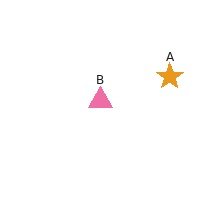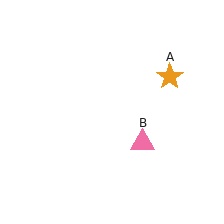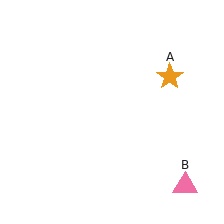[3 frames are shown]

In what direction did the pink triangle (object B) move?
The pink triangle (object B) moved down and to the right.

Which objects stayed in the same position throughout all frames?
Orange star (object A) remained stationary.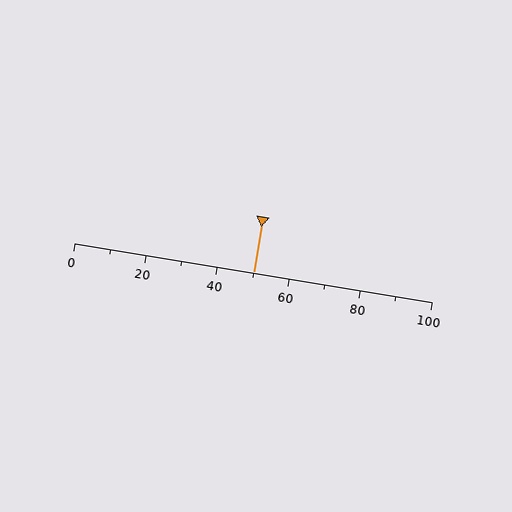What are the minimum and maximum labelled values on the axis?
The axis runs from 0 to 100.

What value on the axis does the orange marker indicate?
The marker indicates approximately 50.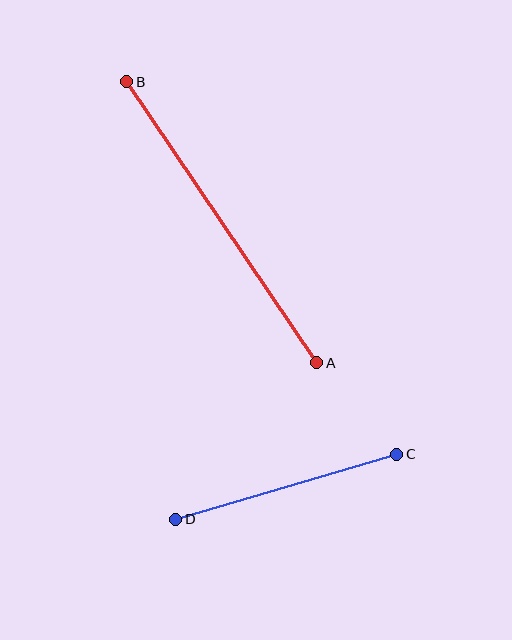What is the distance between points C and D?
The distance is approximately 230 pixels.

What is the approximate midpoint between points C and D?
The midpoint is at approximately (286, 487) pixels.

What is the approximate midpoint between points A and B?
The midpoint is at approximately (222, 222) pixels.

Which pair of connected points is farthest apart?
Points A and B are farthest apart.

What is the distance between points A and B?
The distance is approximately 339 pixels.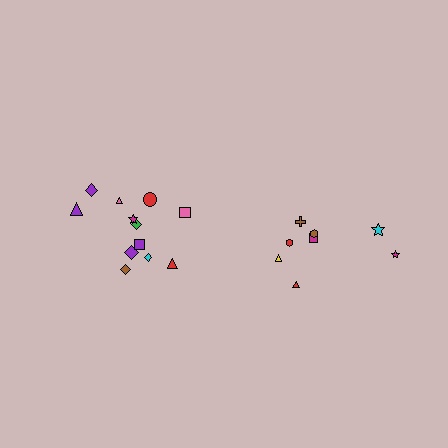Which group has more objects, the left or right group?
The left group.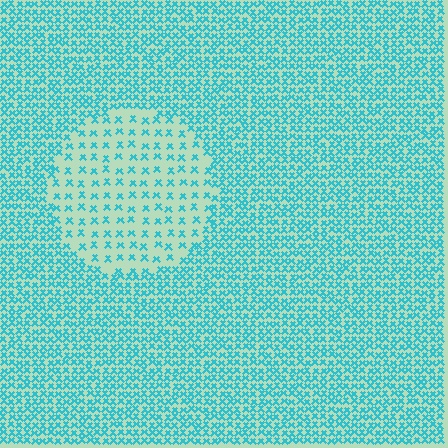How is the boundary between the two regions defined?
The boundary is defined by a change in element density (approximately 2.6x ratio). All elements are the same color, size, and shape.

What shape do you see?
I see a circle.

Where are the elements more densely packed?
The elements are more densely packed outside the circle boundary.